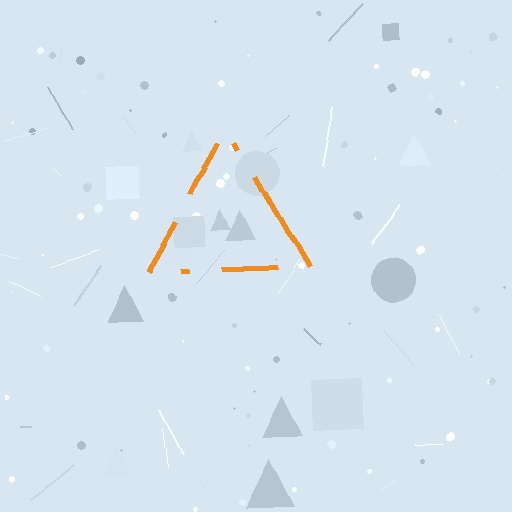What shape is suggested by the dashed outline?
The dashed outline suggests a triangle.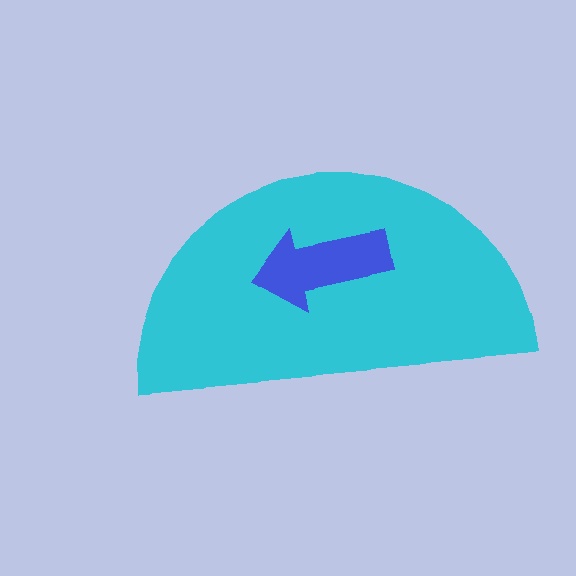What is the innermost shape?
The blue arrow.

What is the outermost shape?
The cyan semicircle.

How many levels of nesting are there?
2.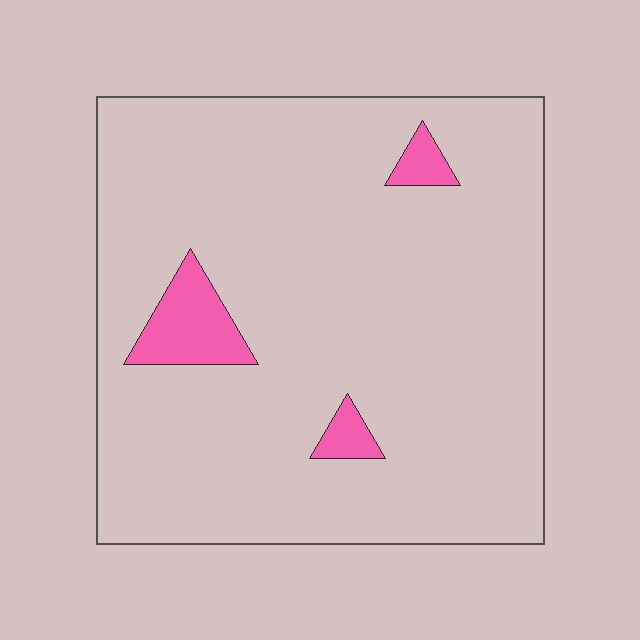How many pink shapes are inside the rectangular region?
3.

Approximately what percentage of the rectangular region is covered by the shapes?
Approximately 5%.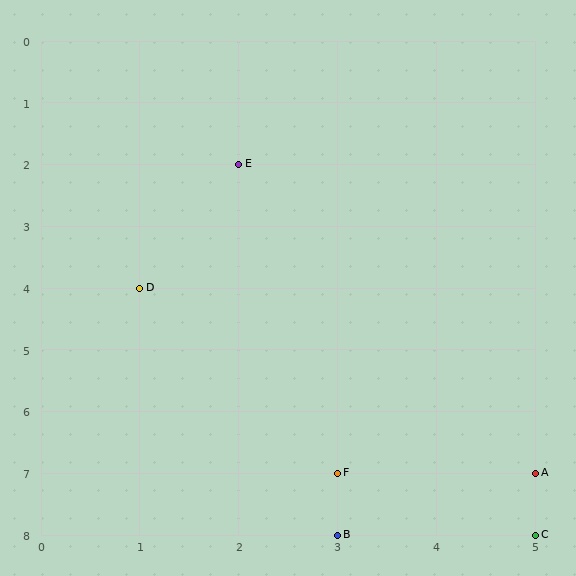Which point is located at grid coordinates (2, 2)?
Point E is at (2, 2).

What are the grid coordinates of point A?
Point A is at grid coordinates (5, 7).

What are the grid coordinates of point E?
Point E is at grid coordinates (2, 2).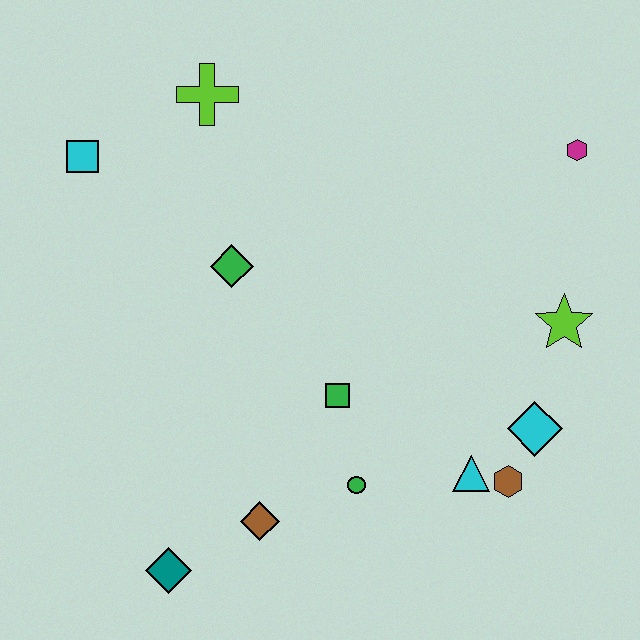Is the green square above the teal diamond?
Yes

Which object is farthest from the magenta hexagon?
The teal diamond is farthest from the magenta hexagon.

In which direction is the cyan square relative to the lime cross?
The cyan square is to the left of the lime cross.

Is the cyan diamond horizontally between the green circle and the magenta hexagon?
Yes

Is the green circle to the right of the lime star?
No